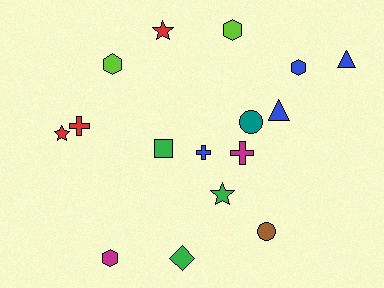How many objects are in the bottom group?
There are 6 objects.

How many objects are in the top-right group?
There are 6 objects.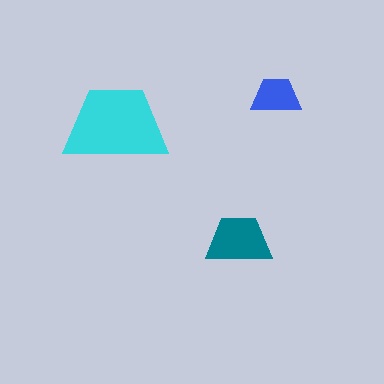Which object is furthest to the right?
The blue trapezoid is rightmost.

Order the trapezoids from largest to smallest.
the cyan one, the teal one, the blue one.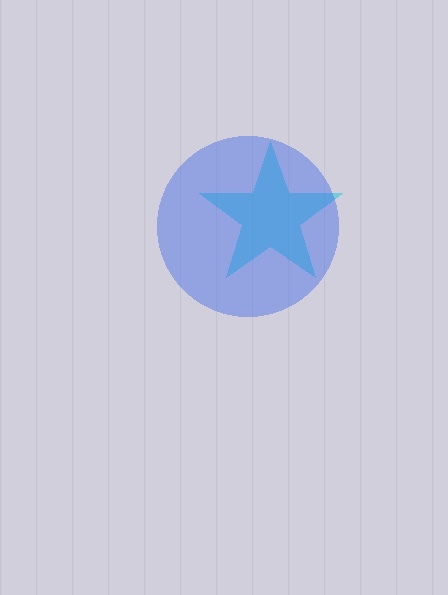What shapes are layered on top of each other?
The layered shapes are: a cyan star, a blue circle.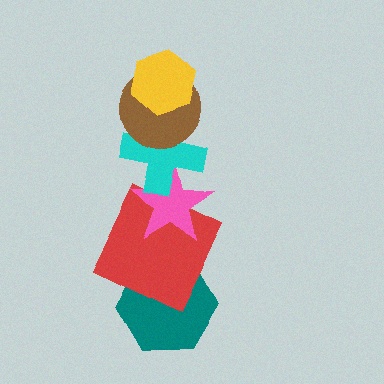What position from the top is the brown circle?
The brown circle is 2nd from the top.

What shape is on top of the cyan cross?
The brown circle is on top of the cyan cross.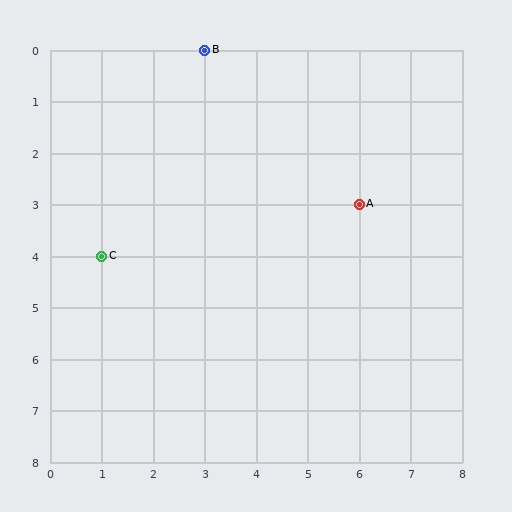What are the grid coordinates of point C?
Point C is at grid coordinates (1, 4).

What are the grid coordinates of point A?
Point A is at grid coordinates (6, 3).